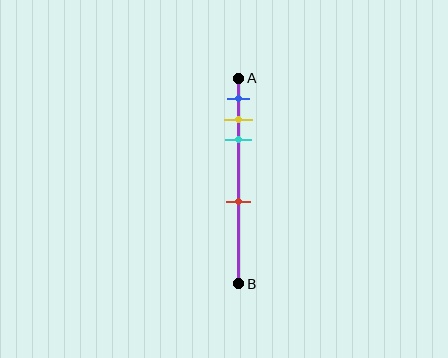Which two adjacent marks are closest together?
The yellow and cyan marks are the closest adjacent pair.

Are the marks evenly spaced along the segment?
No, the marks are not evenly spaced.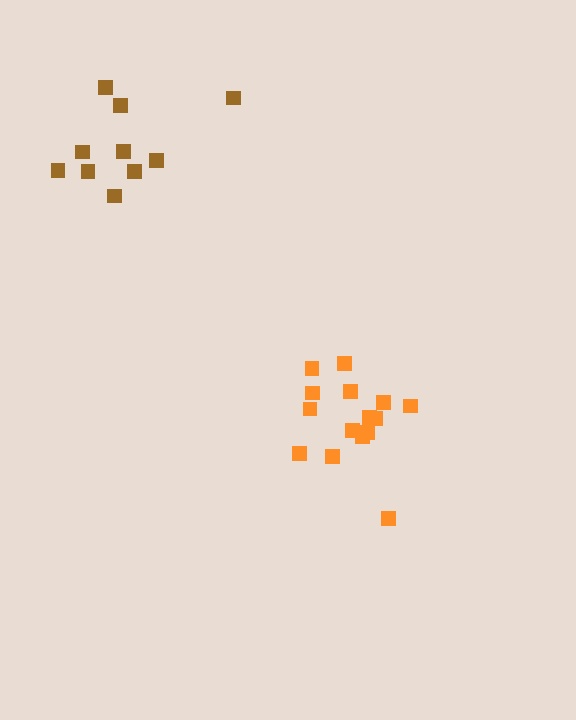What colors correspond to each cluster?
The clusters are colored: orange, brown.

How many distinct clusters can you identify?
There are 2 distinct clusters.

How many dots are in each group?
Group 1: 15 dots, Group 2: 10 dots (25 total).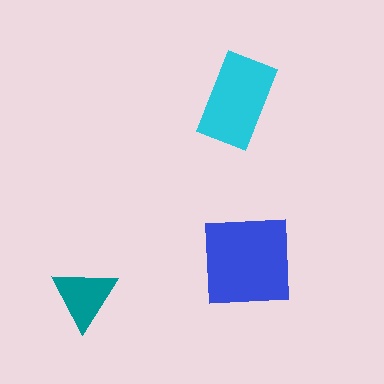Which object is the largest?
The blue square.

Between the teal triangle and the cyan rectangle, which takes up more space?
The cyan rectangle.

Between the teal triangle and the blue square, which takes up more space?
The blue square.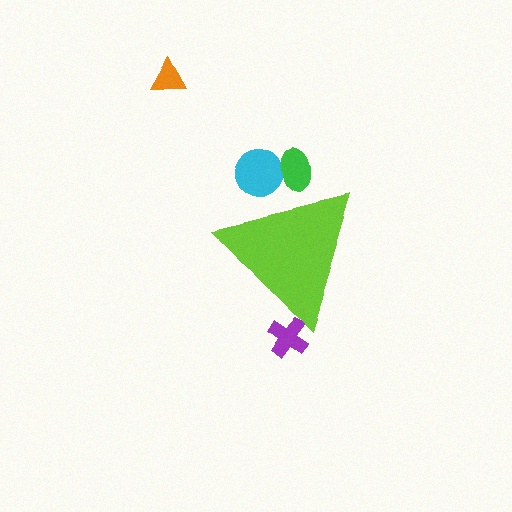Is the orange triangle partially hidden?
No, the orange triangle is fully visible.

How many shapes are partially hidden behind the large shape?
3 shapes are partially hidden.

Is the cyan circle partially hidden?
Yes, the cyan circle is partially hidden behind the lime triangle.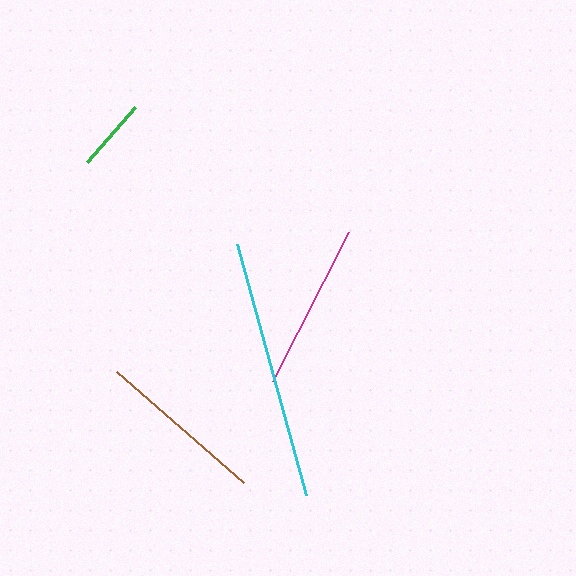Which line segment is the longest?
The cyan line is the longest at approximately 261 pixels.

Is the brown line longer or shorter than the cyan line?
The cyan line is longer than the brown line.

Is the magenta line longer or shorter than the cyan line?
The cyan line is longer than the magenta line.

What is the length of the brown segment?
The brown segment is approximately 168 pixels long.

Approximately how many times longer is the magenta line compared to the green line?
The magenta line is approximately 2.3 times the length of the green line.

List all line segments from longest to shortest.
From longest to shortest: cyan, brown, magenta, green.